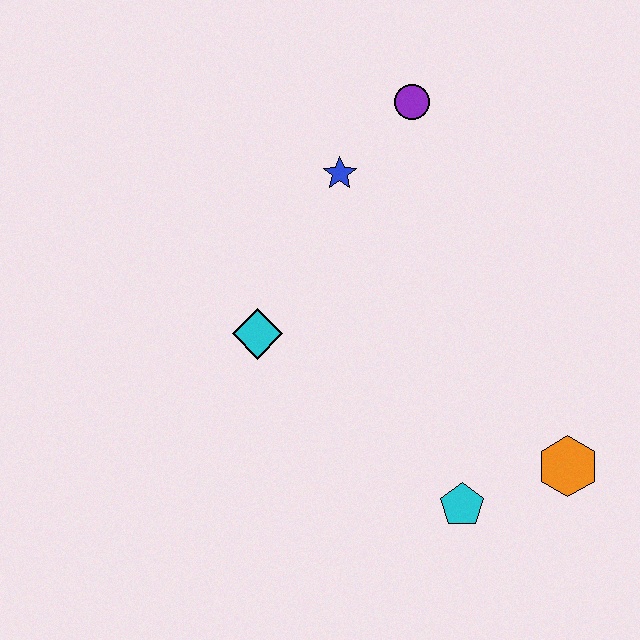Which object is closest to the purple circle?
The blue star is closest to the purple circle.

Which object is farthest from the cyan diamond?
The orange hexagon is farthest from the cyan diamond.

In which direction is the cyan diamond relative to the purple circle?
The cyan diamond is below the purple circle.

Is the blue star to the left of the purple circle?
Yes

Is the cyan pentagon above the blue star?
No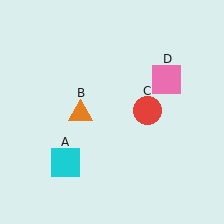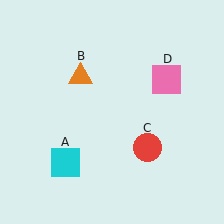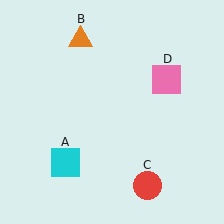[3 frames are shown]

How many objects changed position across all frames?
2 objects changed position: orange triangle (object B), red circle (object C).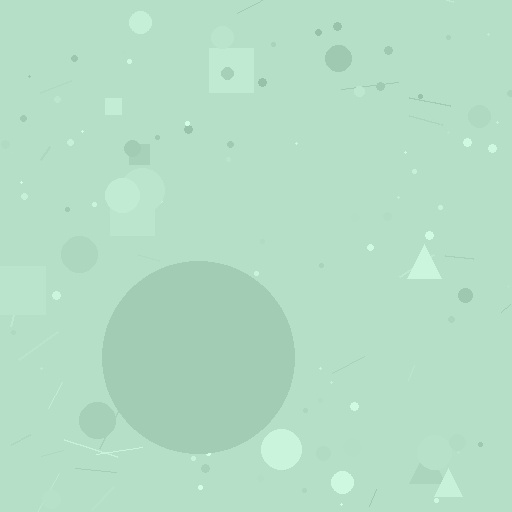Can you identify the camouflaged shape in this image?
The camouflaged shape is a circle.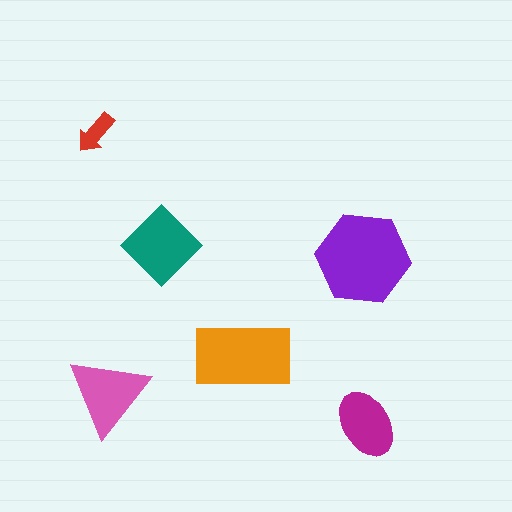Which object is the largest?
The purple hexagon.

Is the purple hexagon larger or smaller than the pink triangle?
Larger.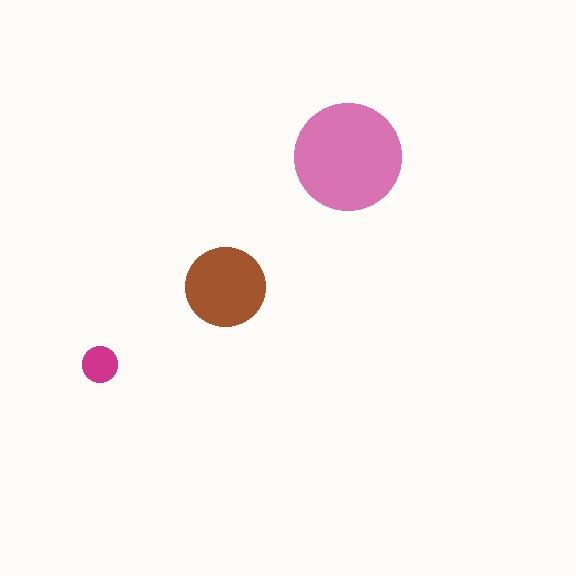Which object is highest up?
The pink circle is topmost.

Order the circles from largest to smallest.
the pink one, the brown one, the magenta one.